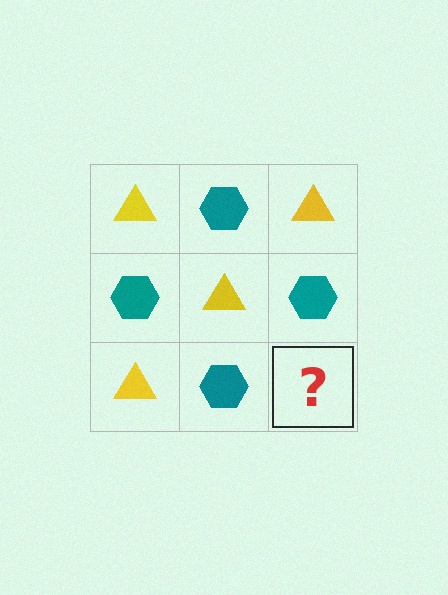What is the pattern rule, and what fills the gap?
The rule is that it alternates yellow triangle and teal hexagon in a checkerboard pattern. The gap should be filled with a yellow triangle.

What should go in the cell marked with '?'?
The missing cell should contain a yellow triangle.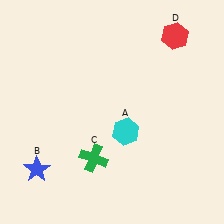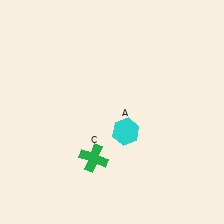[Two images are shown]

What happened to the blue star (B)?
The blue star (B) was removed in Image 2. It was in the bottom-left area of Image 1.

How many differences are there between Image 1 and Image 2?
There are 2 differences between the two images.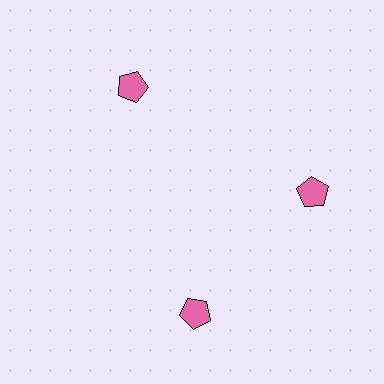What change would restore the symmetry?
The symmetry would be restored by rotating it back into even spacing with its neighbors so that all 3 pentagons sit at equal angles and equal distance from the center.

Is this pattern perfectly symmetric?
No. The 3 pink pentagons are arranged in a ring, but one element near the 7 o'clock position is rotated out of alignment along the ring, breaking the 3-fold rotational symmetry.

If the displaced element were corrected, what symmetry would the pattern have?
It would have 3-fold rotational symmetry — the pattern would map onto itself every 120 degrees.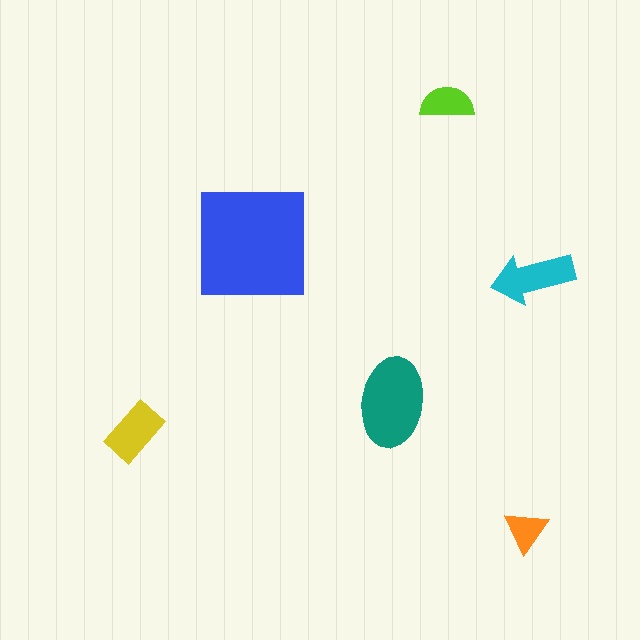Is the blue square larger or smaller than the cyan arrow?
Larger.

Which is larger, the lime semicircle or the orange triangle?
The lime semicircle.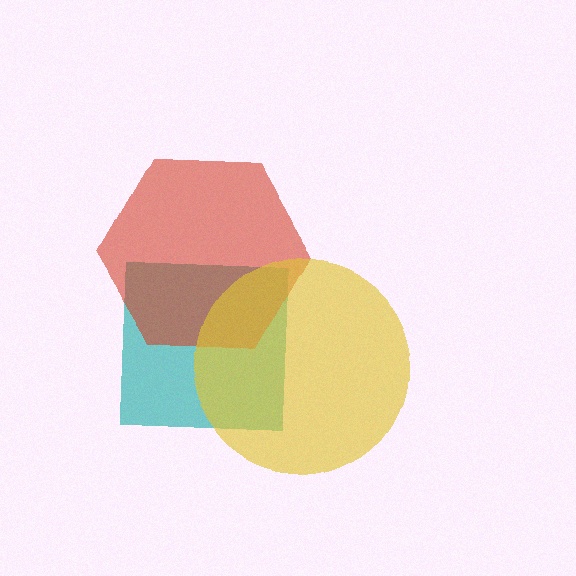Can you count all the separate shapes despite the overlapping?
Yes, there are 3 separate shapes.